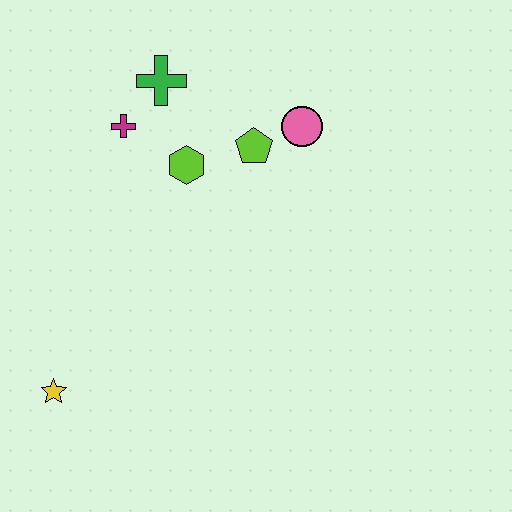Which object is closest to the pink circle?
The lime pentagon is closest to the pink circle.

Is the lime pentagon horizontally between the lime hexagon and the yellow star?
No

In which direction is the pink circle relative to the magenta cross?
The pink circle is to the right of the magenta cross.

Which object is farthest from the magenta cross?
The yellow star is farthest from the magenta cross.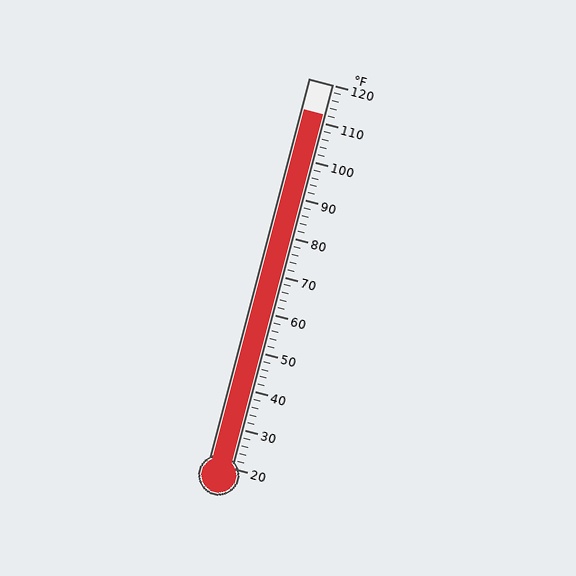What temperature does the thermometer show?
The thermometer shows approximately 112°F.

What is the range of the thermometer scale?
The thermometer scale ranges from 20°F to 120°F.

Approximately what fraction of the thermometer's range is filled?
The thermometer is filled to approximately 90% of its range.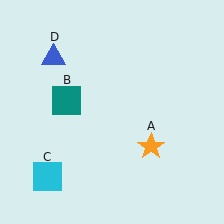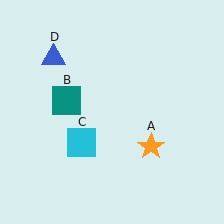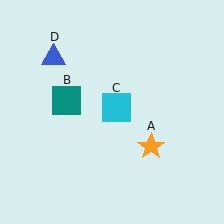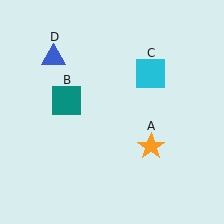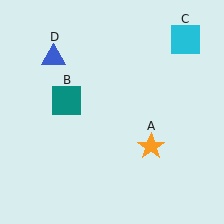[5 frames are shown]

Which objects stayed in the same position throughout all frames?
Orange star (object A) and teal square (object B) and blue triangle (object D) remained stationary.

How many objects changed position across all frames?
1 object changed position: cyan square (object C).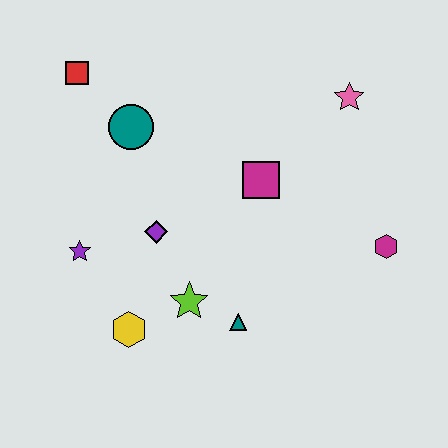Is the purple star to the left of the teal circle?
Yes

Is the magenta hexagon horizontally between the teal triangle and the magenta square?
No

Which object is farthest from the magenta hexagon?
The red square is farthest from the magenta hexagon.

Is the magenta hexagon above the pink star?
No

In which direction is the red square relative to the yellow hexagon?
The red square is above the yellow hexagon.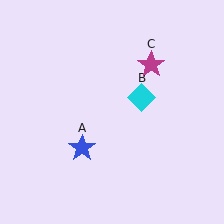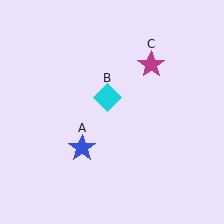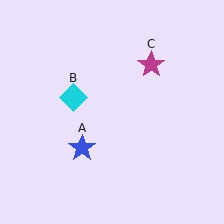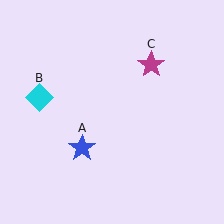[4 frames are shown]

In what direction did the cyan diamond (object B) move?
The cyan diamond (object B) moved left.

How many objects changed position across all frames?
1 object changed position: cyan diamond (object B).